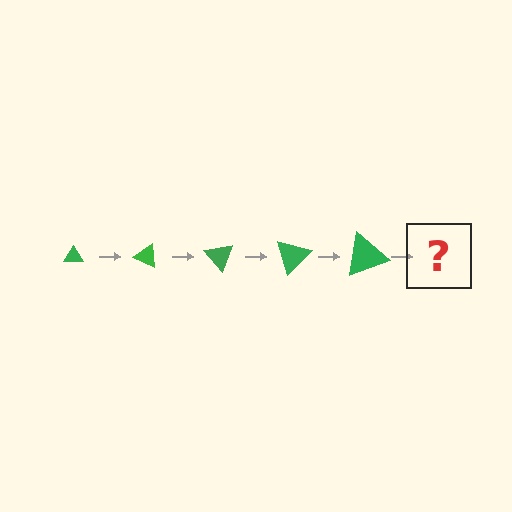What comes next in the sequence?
The next element should be a triangle, larger than the previous one and rotated 125 degrees from the start.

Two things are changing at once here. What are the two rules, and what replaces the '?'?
The two rules are that the triangle grows larger each step and it rotates 25 degrees each step. The '?' should be a triangle, larger than the previous one and rotated 125 degrees from the start.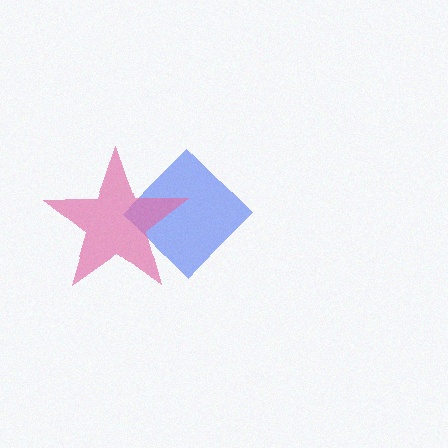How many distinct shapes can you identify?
There are 2 distinct shapes: a blue diamond, a pink star.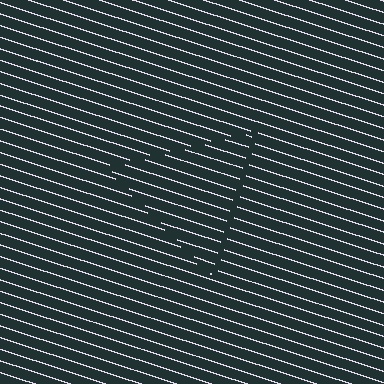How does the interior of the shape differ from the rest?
The interior of the shape contains the same grating, shifted by half a period — the contour is defined by the phase discontinuity where line-ends from the inner and outer gratings abut.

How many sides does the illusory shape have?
3 sides — the line-ends trace a triangle.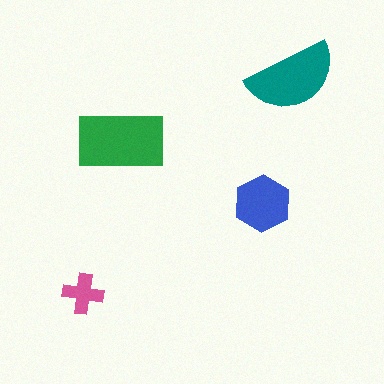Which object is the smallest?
The pink cross.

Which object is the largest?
The green rectangle.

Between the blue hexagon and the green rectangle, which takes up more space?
The green rectangle.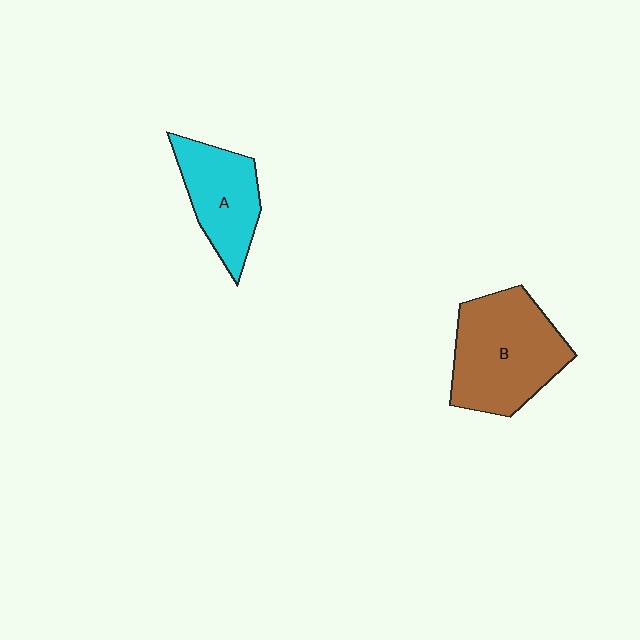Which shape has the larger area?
Shape B (brown).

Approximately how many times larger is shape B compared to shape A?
Approximately 1.5 times.